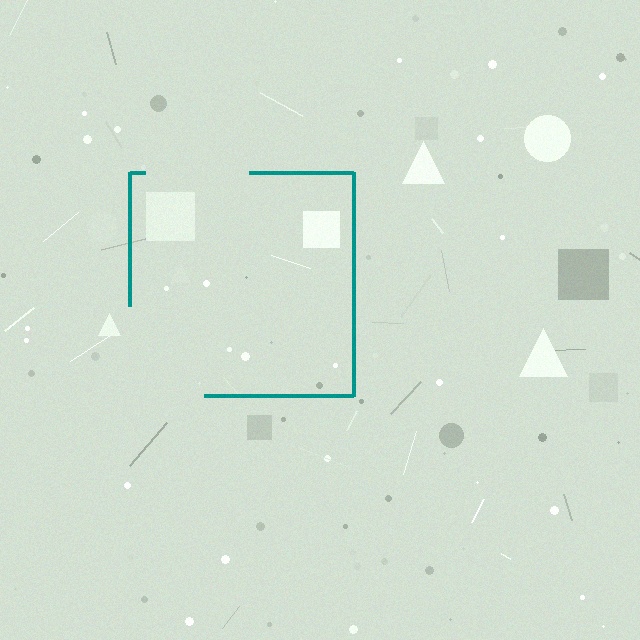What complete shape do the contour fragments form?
The contour fragments form a square.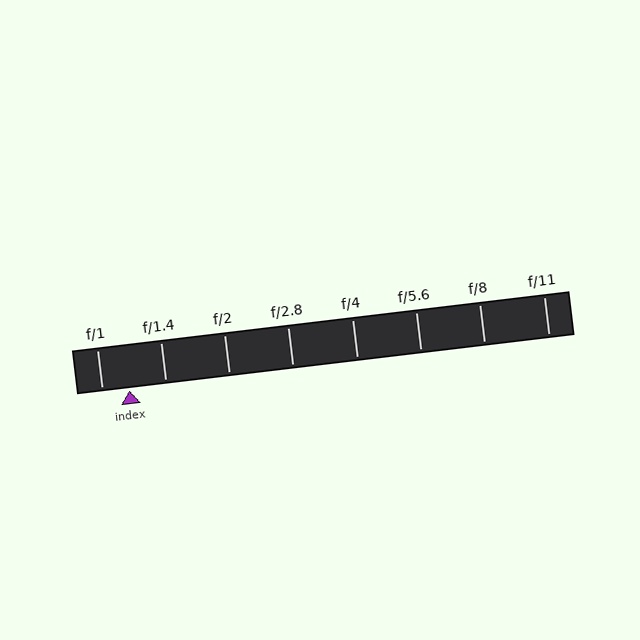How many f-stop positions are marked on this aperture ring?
There are 8 f-stop positions marked.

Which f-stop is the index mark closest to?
The index mark is closest to f/1.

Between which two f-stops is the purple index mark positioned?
The index mark is between f/1 and f/1.4.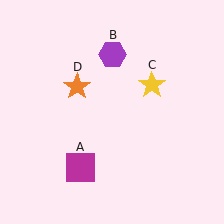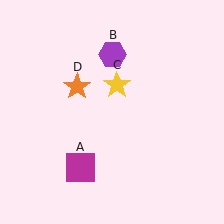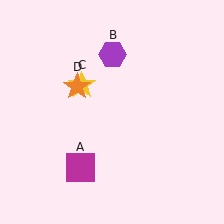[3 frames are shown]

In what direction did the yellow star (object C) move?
The yellow star (object C) moved left.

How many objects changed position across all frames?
1 object changed position: yellow star (object C).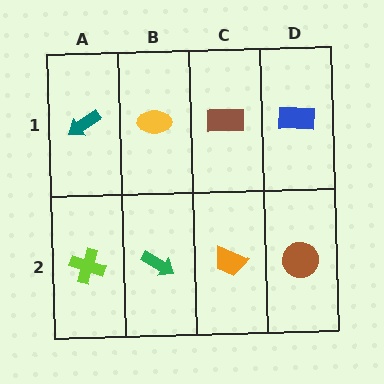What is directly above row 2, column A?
A teal arrow.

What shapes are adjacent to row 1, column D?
A brown circle (row 2, column D), a brown rectangle (row 1, column C).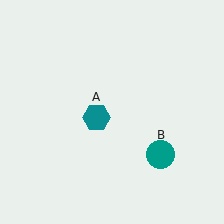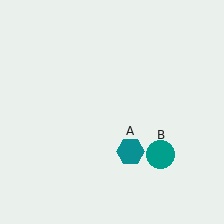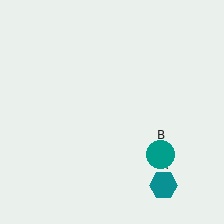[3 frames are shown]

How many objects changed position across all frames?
1 object changed position: teal hexagon (object A).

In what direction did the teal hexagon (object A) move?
The teal hexagon (object A) moved down and to the right.